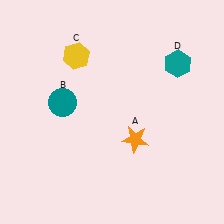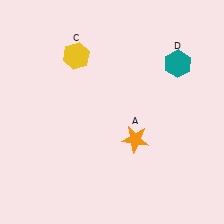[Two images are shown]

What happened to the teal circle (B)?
The teal circle (B) was removed in Image 2. It was in the top-left area of Image 1.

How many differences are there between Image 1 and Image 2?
There is 1 difference between the two images.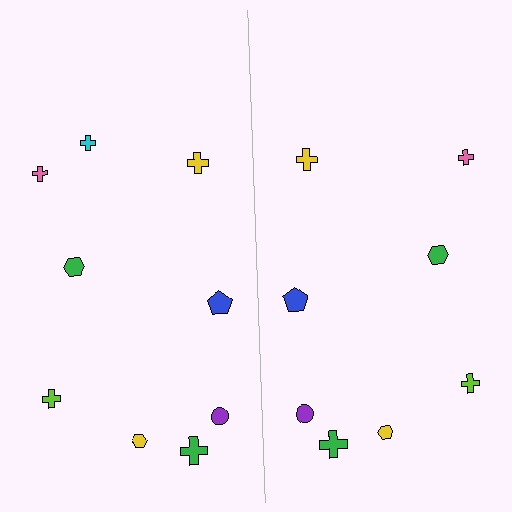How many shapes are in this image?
There are 17 shapes in this image.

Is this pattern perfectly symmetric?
No, the pattern is not perfectly symmetric. A cyan cross is missing from the right side.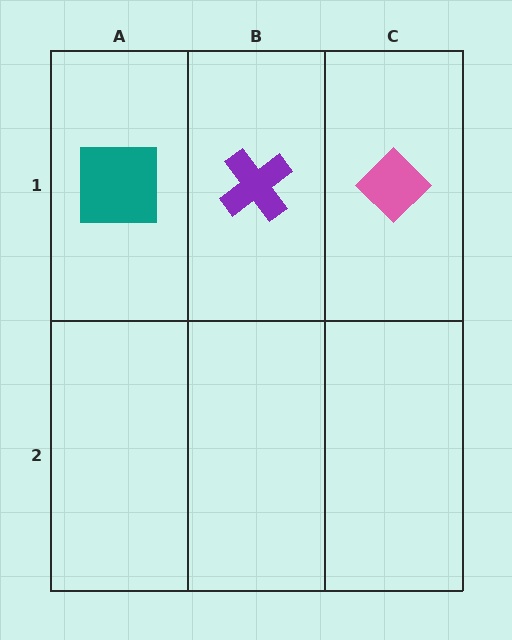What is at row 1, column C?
A pink diamond.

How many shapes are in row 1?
3 shapes.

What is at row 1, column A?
A teal square.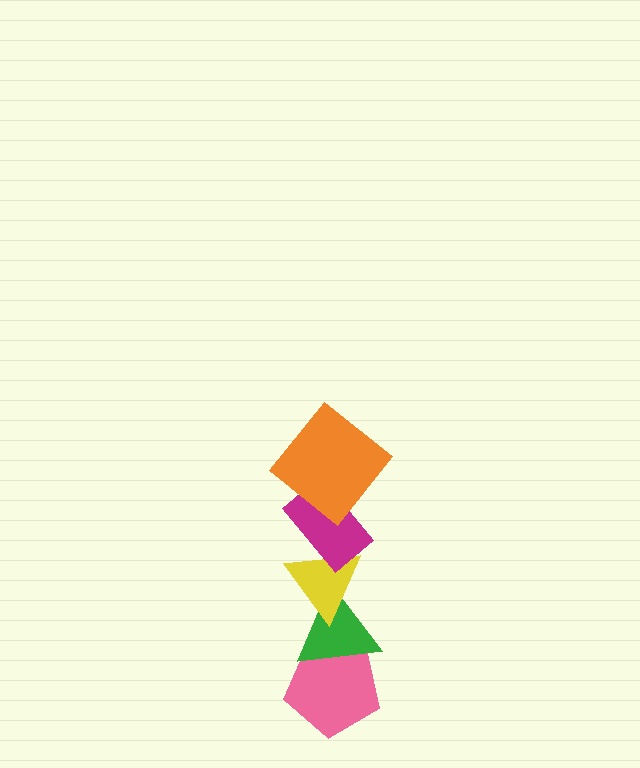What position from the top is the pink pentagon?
The pink pentagon is 5th from the top.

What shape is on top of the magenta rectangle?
The orange diamond is on top of the magenta rectangle.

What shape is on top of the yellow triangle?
The magenta rectangle is on top of the yellow triangle.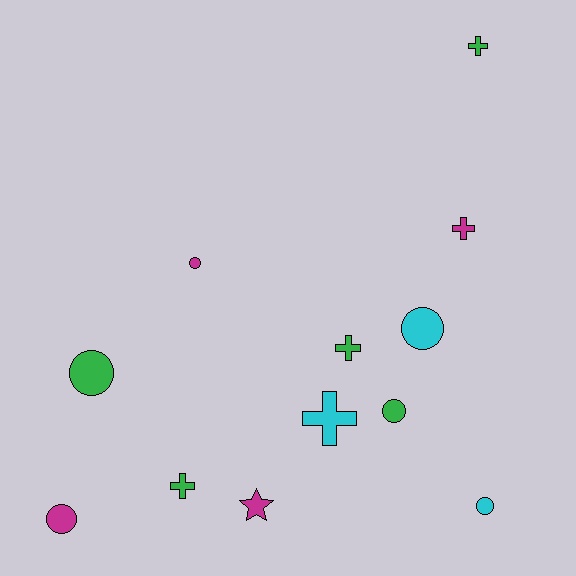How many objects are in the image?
There are 12 objects.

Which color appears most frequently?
Green, with 5 objects.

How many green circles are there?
There are 2 green circles.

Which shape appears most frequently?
Circle, with 6 objects.